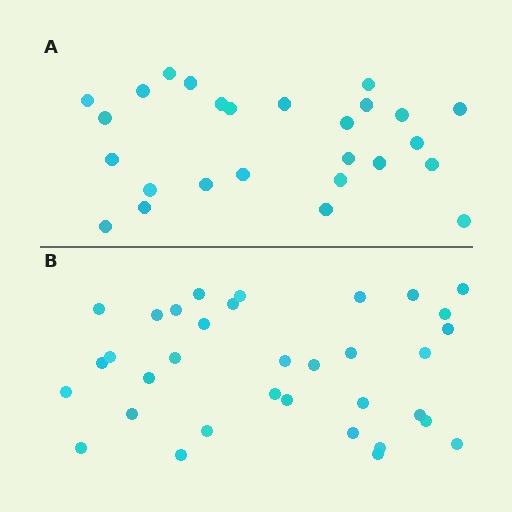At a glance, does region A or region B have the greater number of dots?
Region B (the bottom region) has more dots.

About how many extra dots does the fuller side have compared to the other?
Region B has roughly 8 or so more dots than region A.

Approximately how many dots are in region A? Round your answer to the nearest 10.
About 30 dots. (The exact count is 26, which rounds to 30.)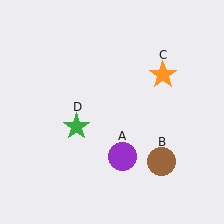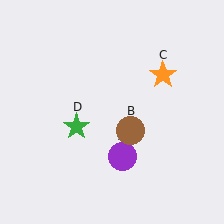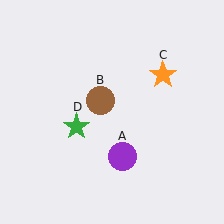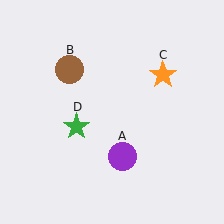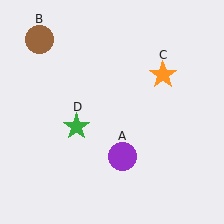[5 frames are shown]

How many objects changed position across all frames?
1 object changed position: brown circle (object B).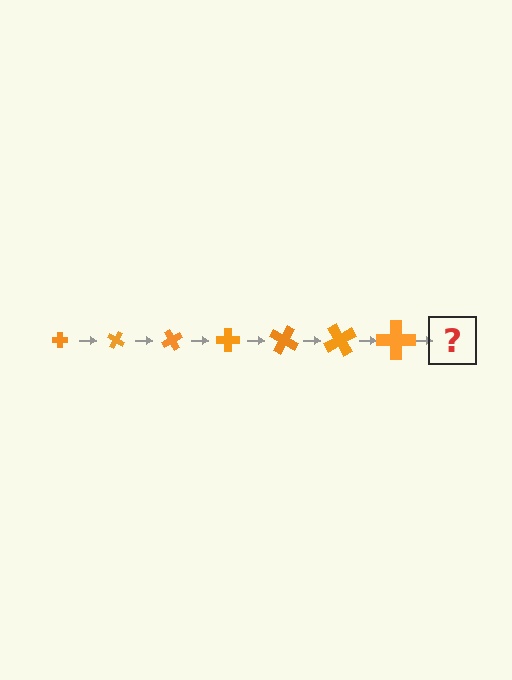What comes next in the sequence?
The next element should be a cross, larger than the previous one and rotated 210 degrees from the start.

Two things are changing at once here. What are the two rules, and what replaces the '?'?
The two rules are that the cross grows larger each step and it rotates 30 degrees each step. The '?' should be a cross, larger than the previous one and rotated 210 degrees from the start.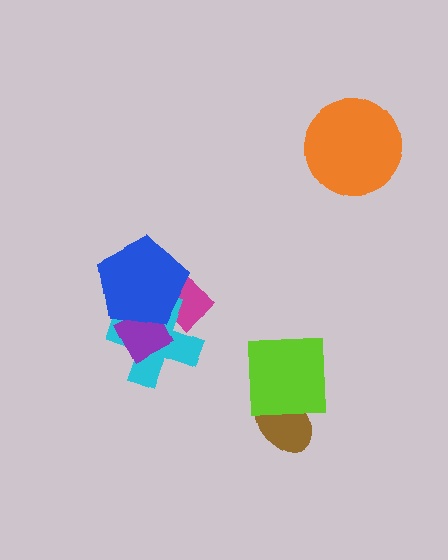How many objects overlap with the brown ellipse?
1 object overlaps with the brown ellipse.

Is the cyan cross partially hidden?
Yes, it is partially covered by another shape.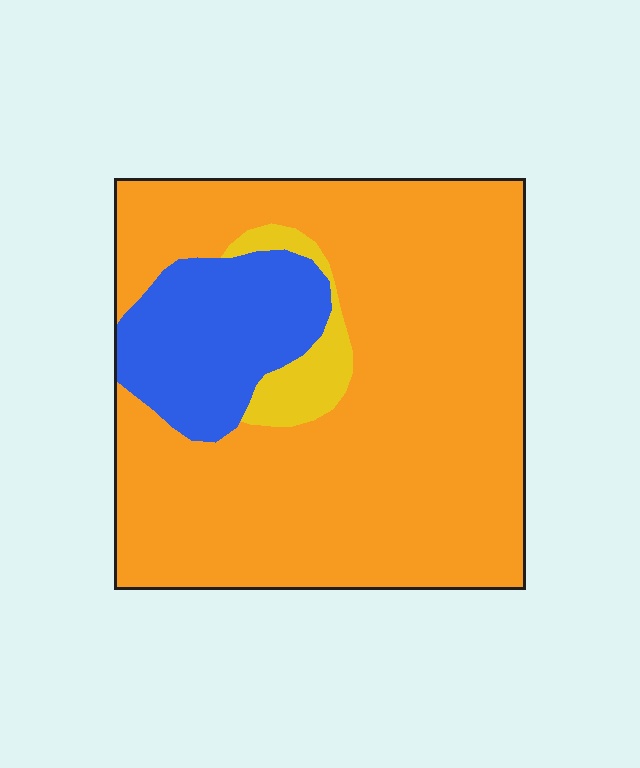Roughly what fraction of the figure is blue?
Blue covers about 15% of the figure.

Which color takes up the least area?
Yellow, at roughly 5%.